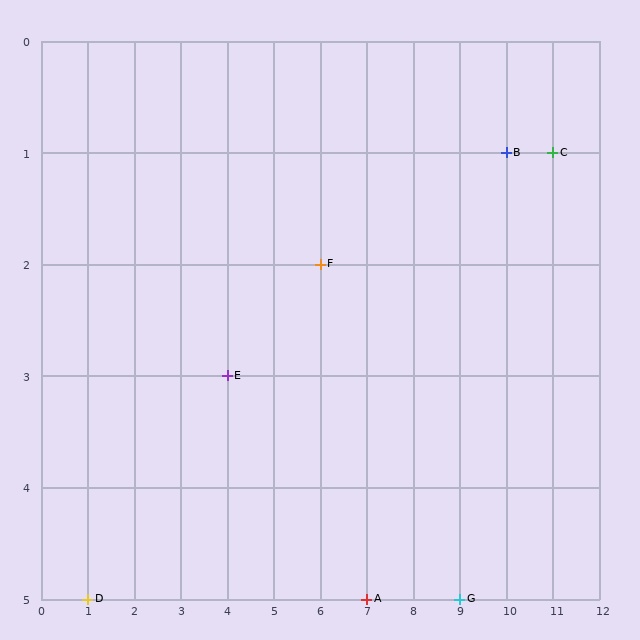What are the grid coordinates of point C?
Point C is at grid coordinates (11, 1).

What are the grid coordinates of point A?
Point A is at grid coordinates (7, 5).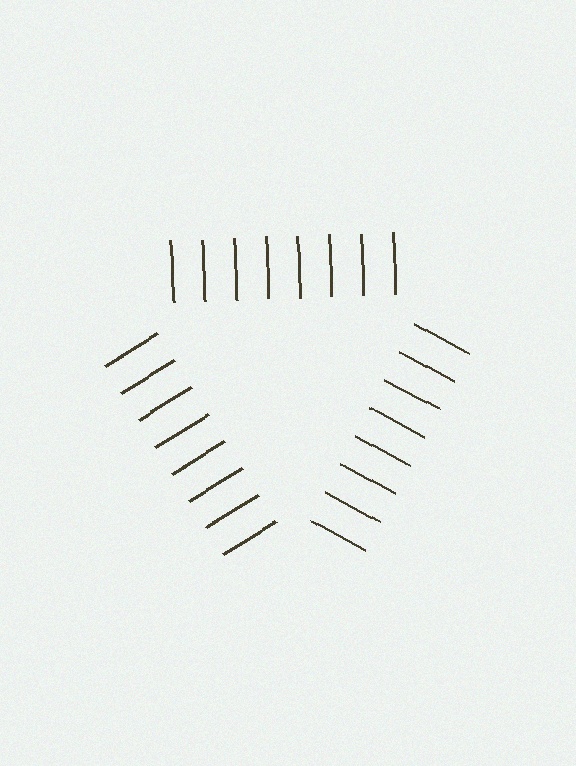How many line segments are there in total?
24 — 8 along each of the 3 edges.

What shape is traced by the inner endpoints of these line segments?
An illusory triangle — the line segments terminate on its edges but no continuous stroke is drawn.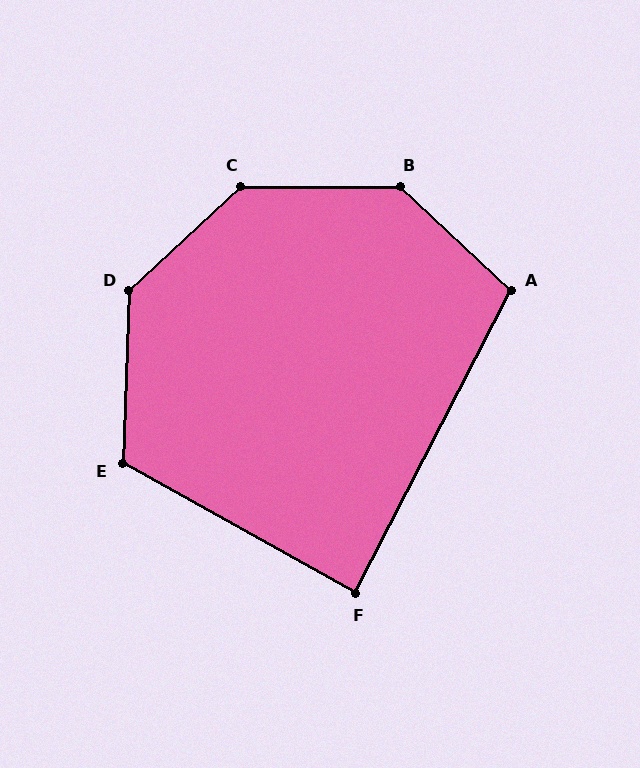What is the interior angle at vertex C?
Approximately 137 degrees (obtuse).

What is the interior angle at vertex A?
Approximately 106 degrees (obtuse).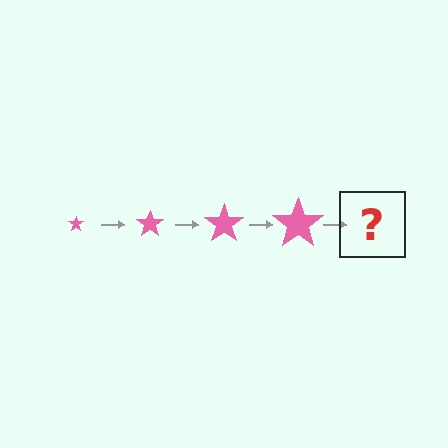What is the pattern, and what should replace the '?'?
The pattern is that the star gets progressively larger each step. The '?' should be a pink star, larger than the previous one.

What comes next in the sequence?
The next element should be a pink star, larger than the previous one.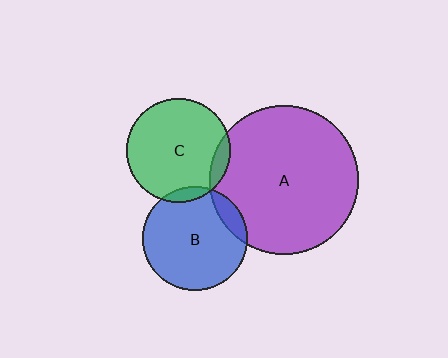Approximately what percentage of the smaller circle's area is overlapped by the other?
Approximately 5%.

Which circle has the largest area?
Circle A (purple).